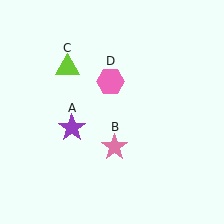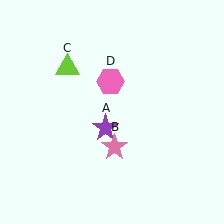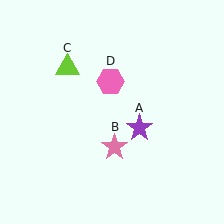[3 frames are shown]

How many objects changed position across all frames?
1 object changed position: purple star (object A).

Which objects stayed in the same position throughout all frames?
Pink star (object B) and lime triangle (object C) and pink hexagon (object D) remained stationary.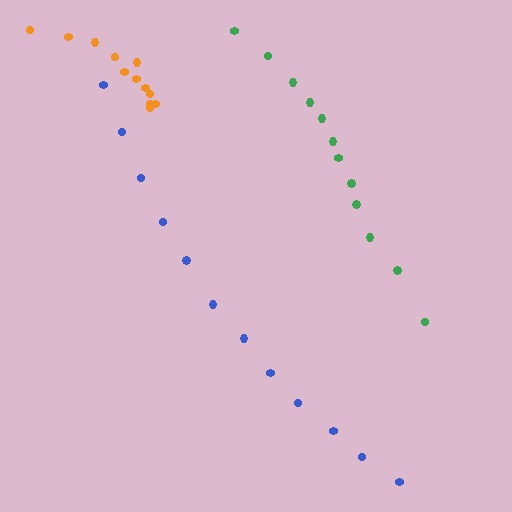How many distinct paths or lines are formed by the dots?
There are 3 distinct paths.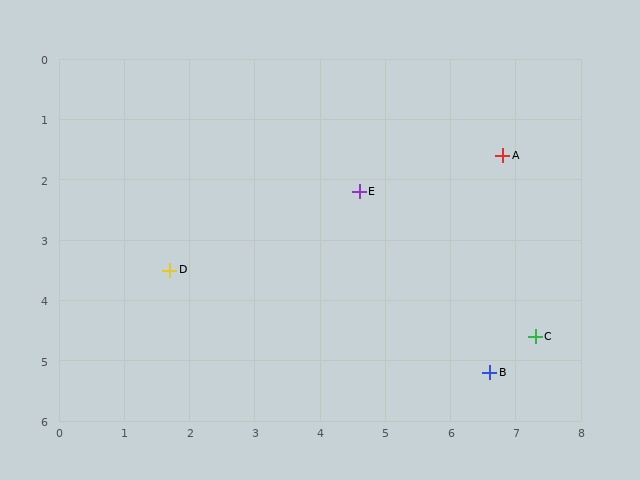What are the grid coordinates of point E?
Point E is at approximately (4.6, 2.2).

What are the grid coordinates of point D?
Point D is at approximately (1.7, 3.5).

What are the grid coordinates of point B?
Point B is at approximately (6.6, 5.2).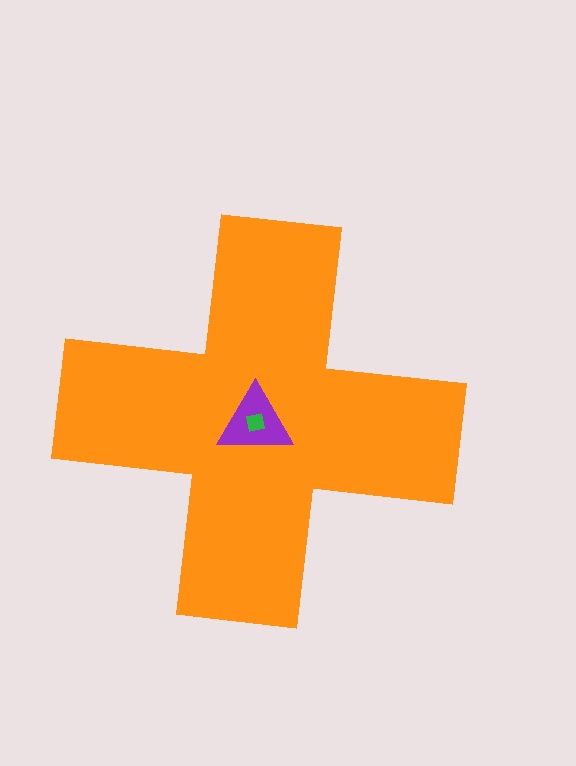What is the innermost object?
The green square.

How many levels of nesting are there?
3.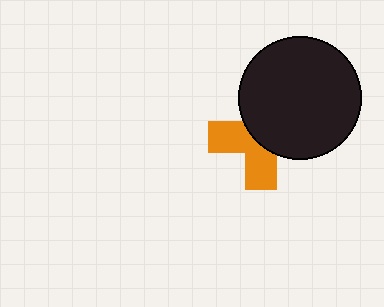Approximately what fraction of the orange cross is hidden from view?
Roughly 54% of the orange cross is hidden behind the black circle.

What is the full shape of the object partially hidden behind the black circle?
The partially hidden object is an orange cross.